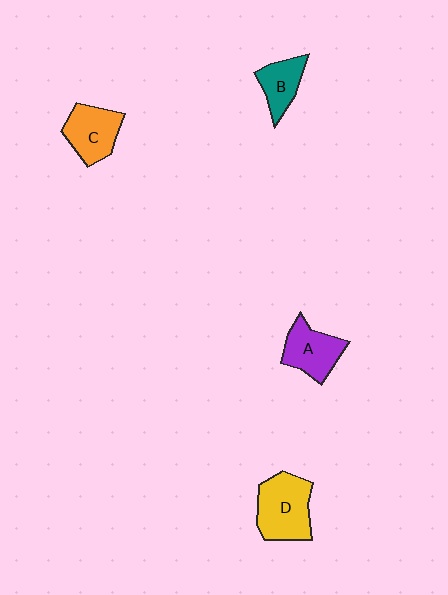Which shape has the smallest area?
Shape B (teal).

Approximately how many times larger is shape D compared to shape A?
Approximately 1.3 times.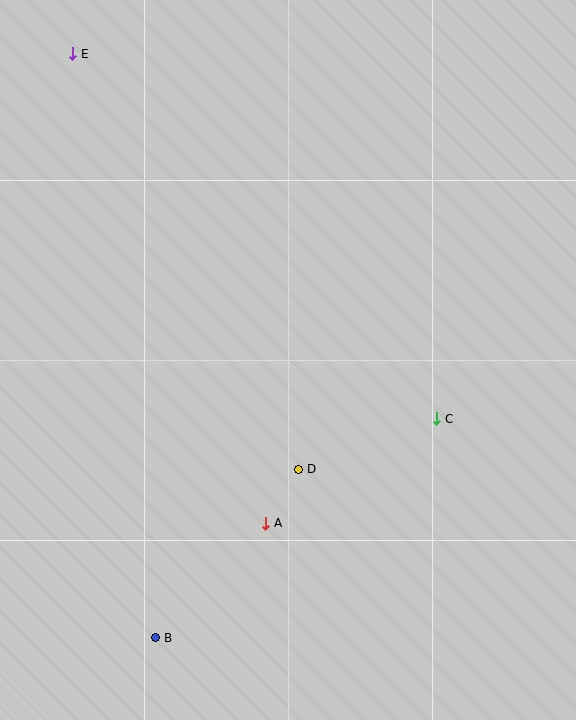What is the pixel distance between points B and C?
The distance between B and C is 356 pixels.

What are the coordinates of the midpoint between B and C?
The midpoint between B and C is at (296, 528).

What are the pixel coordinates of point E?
Point E is at (73, 54).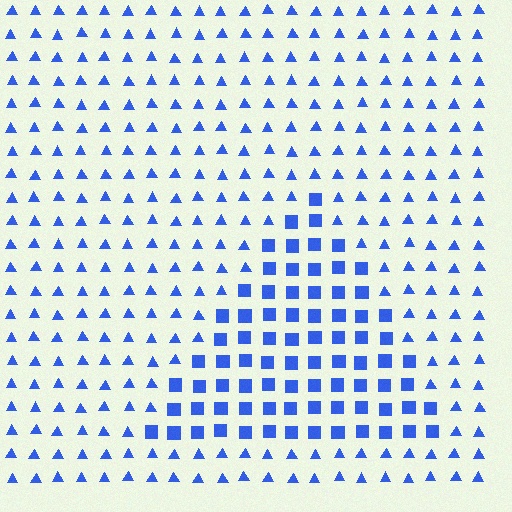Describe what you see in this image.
The image is filled with small blue elements arranged in a uniform grid. A triangle-shaped region contains squares, while the surrounding area contains triangles. The boundary is defined purely by the change in element shape.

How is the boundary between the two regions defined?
The boundary is defined by a change in element shape: squares inside vs. triangles outside. All elements share the same color and spacing.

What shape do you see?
I see a triangle.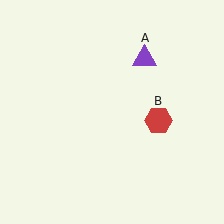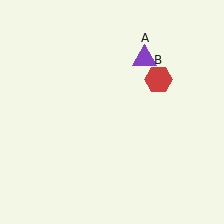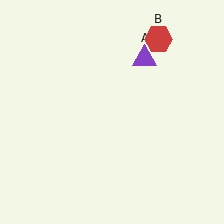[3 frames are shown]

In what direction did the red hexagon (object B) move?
The red hexagon (object B) moved up.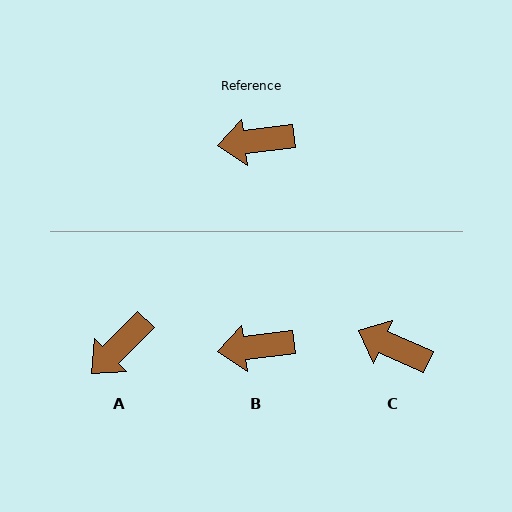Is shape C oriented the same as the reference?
No, it is off by about 31 degrees.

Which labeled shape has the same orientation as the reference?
B.